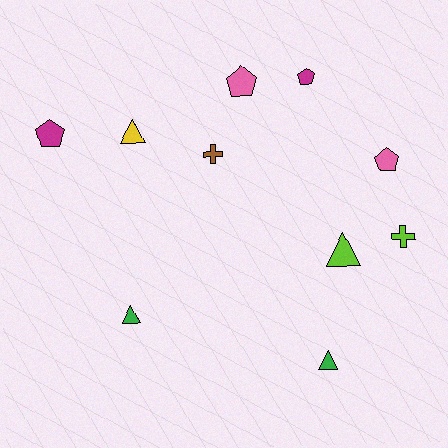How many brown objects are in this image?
There is 1 brown object.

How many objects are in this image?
There are 10 objects.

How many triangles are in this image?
There are 4 triangles.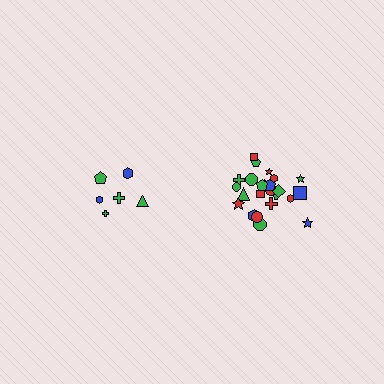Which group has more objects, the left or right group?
The right group.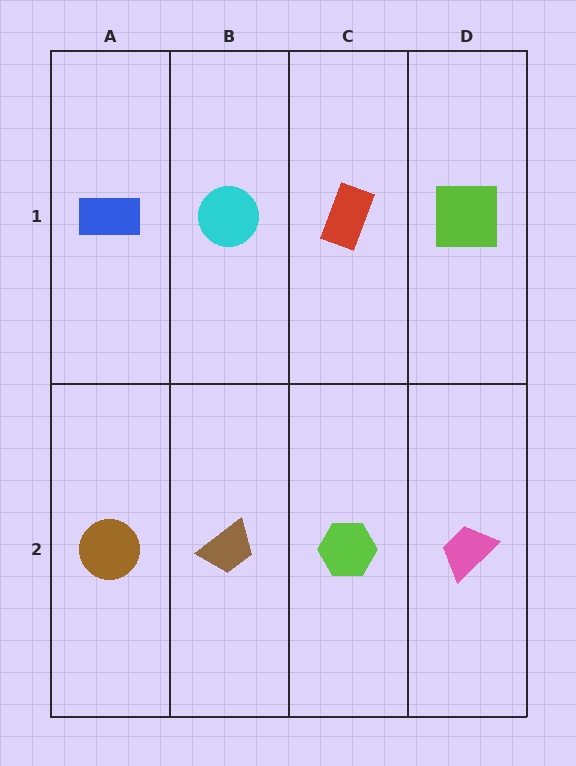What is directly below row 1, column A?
A brown circle.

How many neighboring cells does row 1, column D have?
2.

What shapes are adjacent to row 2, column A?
A blue rectangle (row 1, column A), a brown trapezoid (row 2, column B).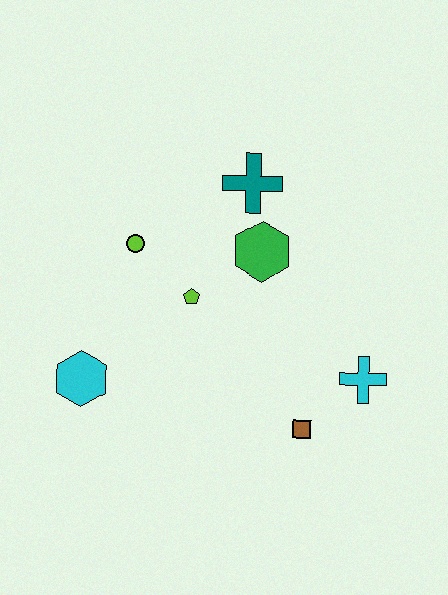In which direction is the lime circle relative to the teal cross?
The lime circle is to the left of the teal cross.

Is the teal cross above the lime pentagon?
Yes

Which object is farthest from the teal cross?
The cyan hexagon is farthest from the teal cross.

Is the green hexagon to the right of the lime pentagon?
Yes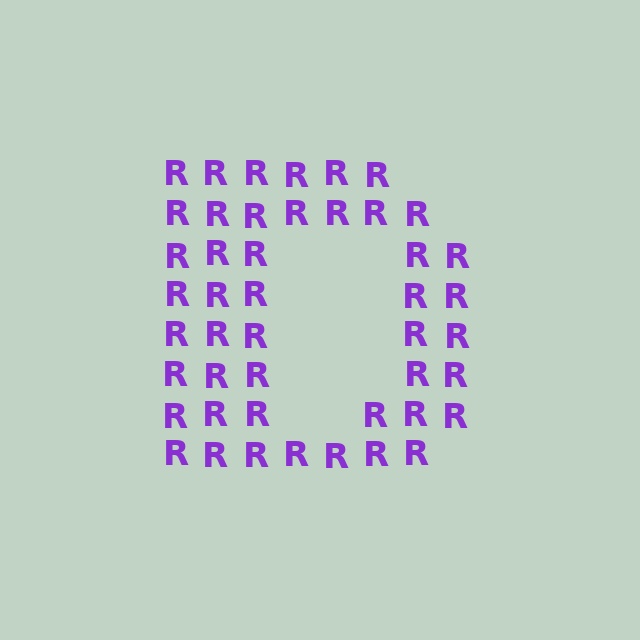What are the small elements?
The small elements are letter R's.